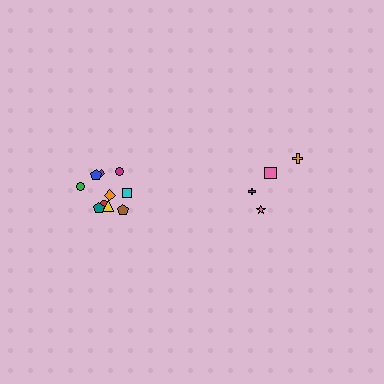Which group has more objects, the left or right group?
The left group.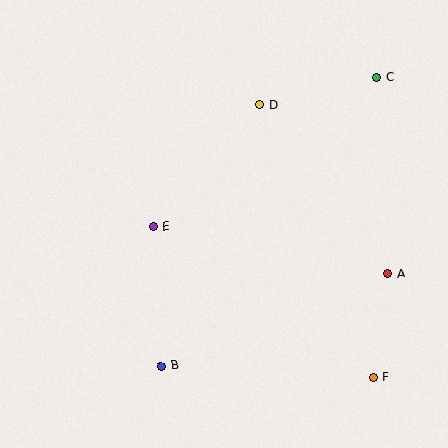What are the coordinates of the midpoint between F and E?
The midpoint between F and E is at (263, 302).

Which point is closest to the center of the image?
Point E at (153, 226) is closest to the center.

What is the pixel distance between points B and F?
The distance between B and F is 212 pixels.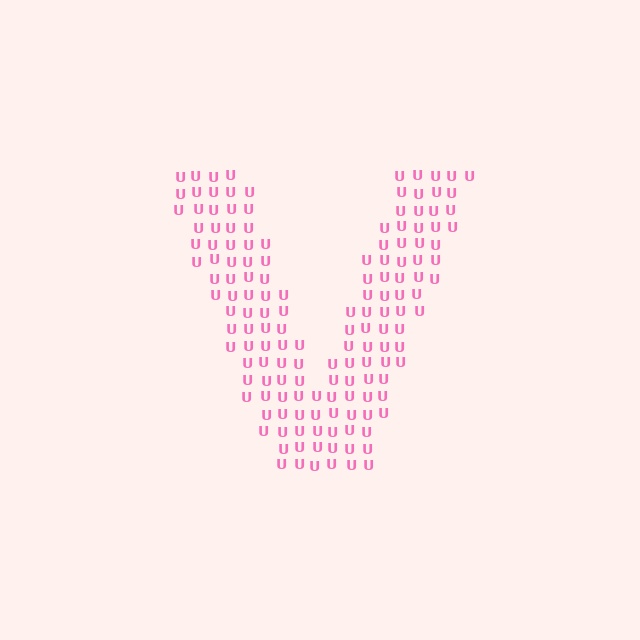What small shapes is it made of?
It is made of small letter U's.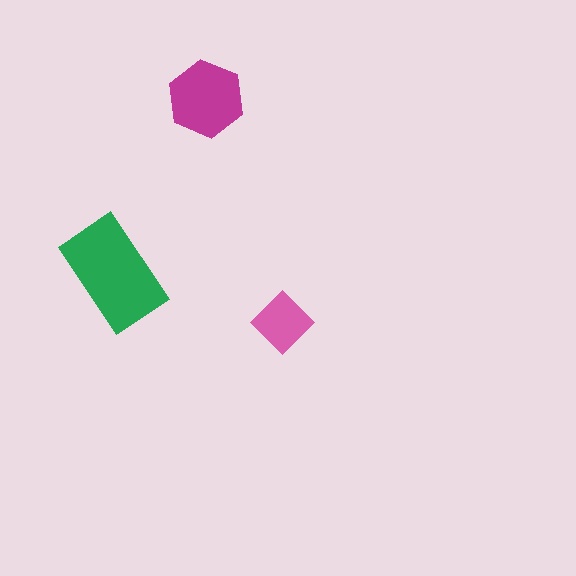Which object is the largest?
The green rectangle.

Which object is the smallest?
The pink diamond.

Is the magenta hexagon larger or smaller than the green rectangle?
Smaller.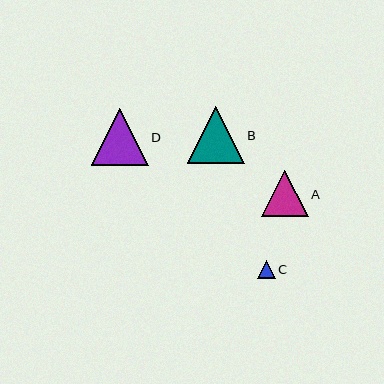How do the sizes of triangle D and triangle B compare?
Triangle D and triangle B are approximately the same size.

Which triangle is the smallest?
Triangle C is the smallest with a size of approximately 18 pixels.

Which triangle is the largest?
Triangle D is the largest with a size of approximately 57 pixels.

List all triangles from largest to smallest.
From largest to smallest: D, B, A, C.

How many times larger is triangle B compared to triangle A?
Triangle B is approximately 1.2 times the size of triangle A.